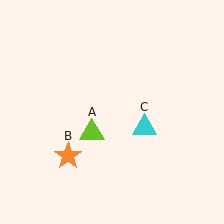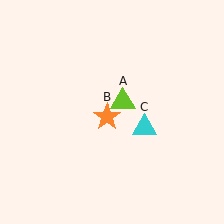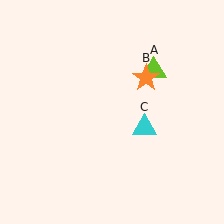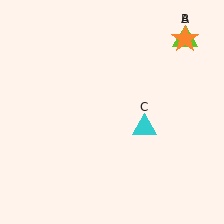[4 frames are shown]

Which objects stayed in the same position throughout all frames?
Cyan triangle (object C) remained stationary.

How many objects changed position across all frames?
2 objects changed position: lime triangle (object A), orange star (object B).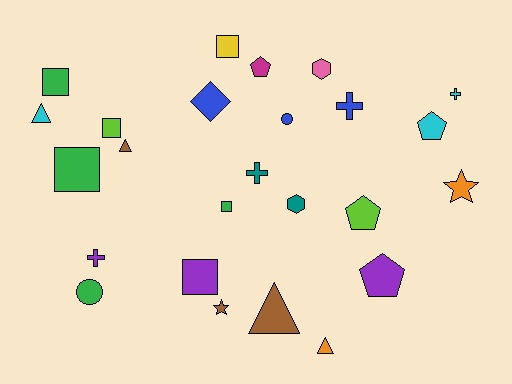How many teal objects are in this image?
There are 2 teal objects.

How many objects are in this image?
There are 25 objects.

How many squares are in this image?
There are 6 squares.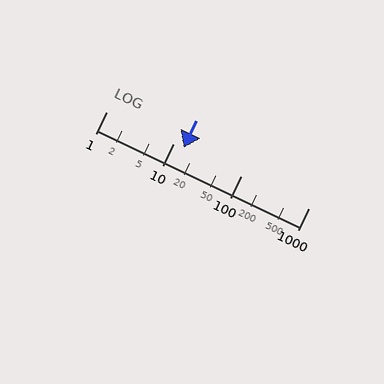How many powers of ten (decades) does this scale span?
The scale spans 3 decades, from 1 to 1000.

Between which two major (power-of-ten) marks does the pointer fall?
The pointer is between 10 and 100.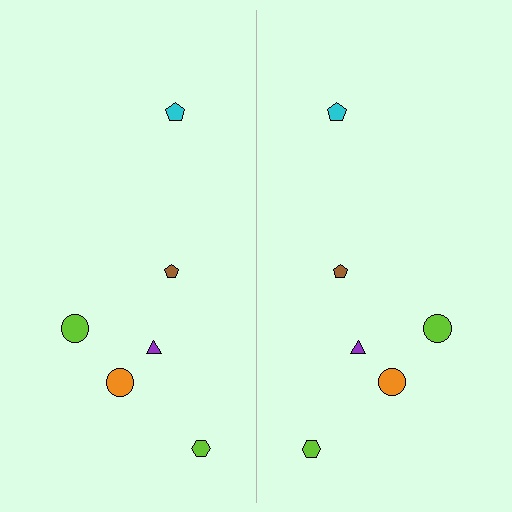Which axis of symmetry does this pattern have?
The pattern has a vertical axis of symmetry running through the center of the image.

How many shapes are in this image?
There are 12 shapes in this image.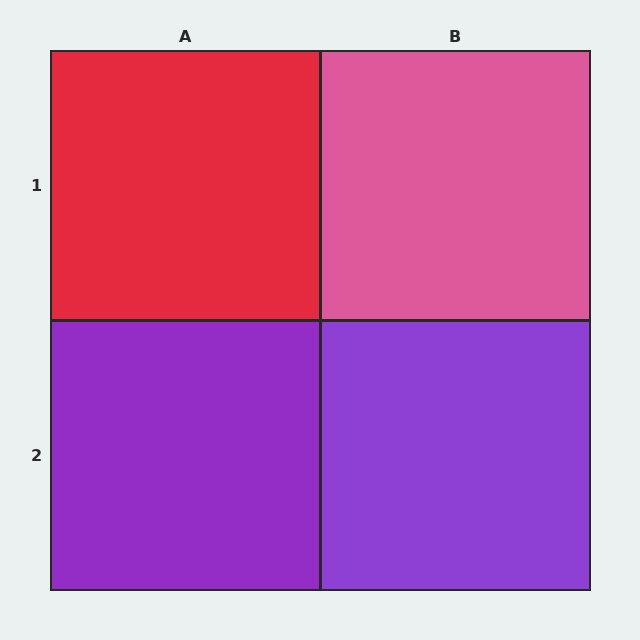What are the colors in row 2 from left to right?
Purple, purple.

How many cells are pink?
1 cell is pink.